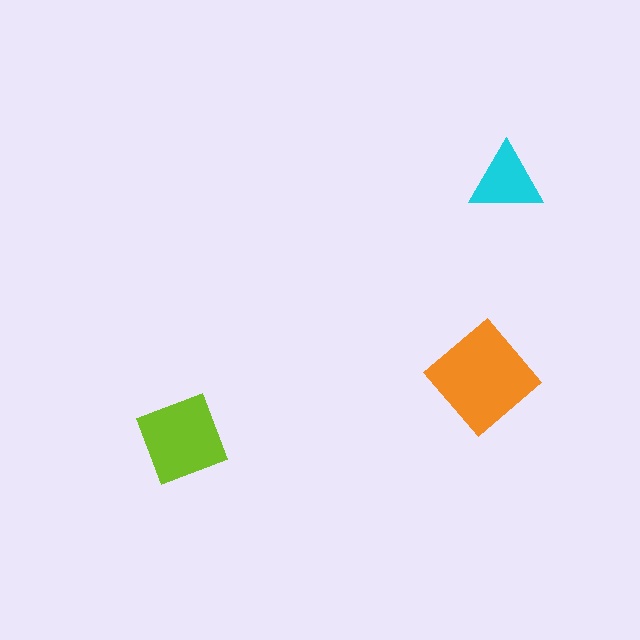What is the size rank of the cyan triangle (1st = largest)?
3rd.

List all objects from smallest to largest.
The cyan triangle, the lime square, the orange diamond.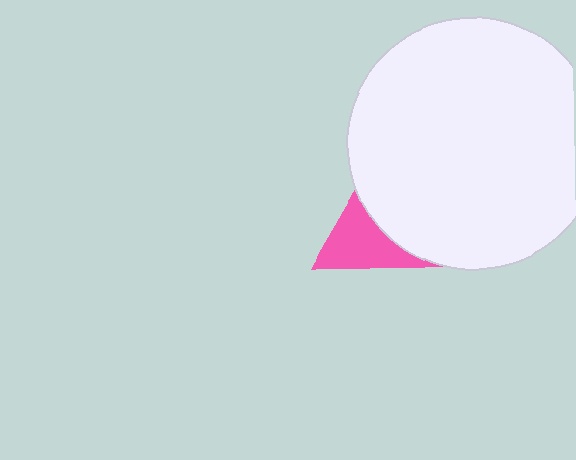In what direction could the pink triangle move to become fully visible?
The pink triangle could move left. That would shift it out from behind the white circle entirely.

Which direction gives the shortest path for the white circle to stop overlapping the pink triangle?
Moving right gives the shortest separation.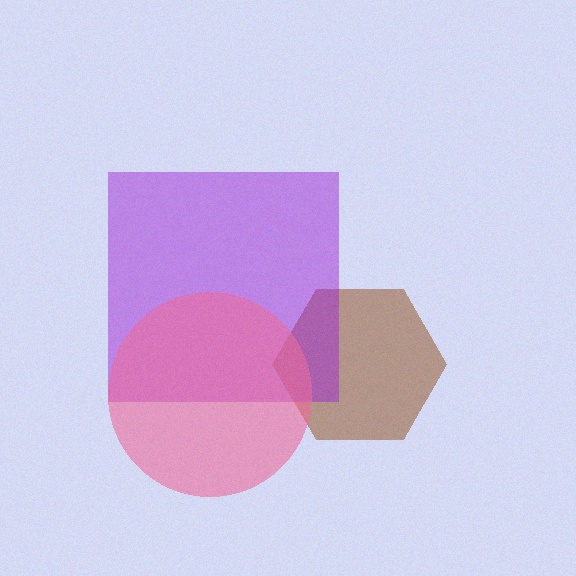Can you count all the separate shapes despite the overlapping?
Yes, there are 3 separate shapes.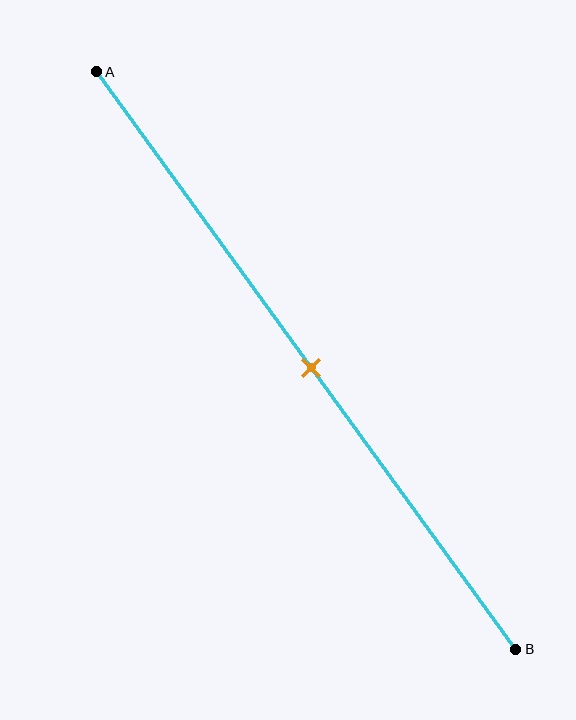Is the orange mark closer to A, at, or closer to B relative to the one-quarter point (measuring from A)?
The orange mark is closer to point B than the one-quarter point of segment AB.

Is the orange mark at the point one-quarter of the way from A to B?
No, the mark is at about 50% from A, not at the 25% one-quarter point.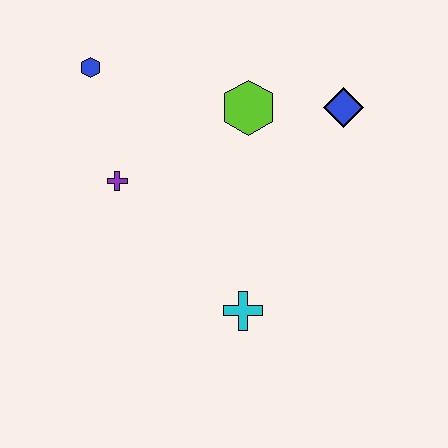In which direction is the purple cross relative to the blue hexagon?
The purple cross is below the blue hexagon.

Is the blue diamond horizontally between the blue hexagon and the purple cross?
No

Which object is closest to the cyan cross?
The purple cross is closest to the cyan cross.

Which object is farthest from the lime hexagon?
The cyan cross is farthest from the lime hexagon.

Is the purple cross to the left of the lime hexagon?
Yes